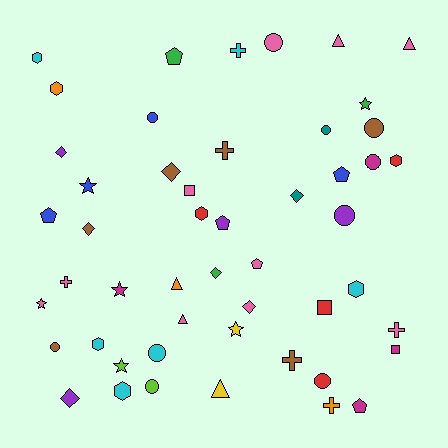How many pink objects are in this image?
There are 10 pink objects.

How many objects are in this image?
There are 50 objects.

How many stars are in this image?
There are 6 stars.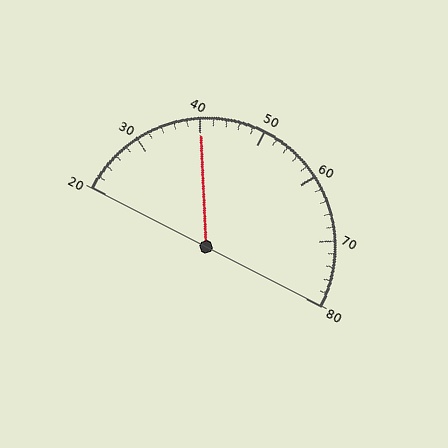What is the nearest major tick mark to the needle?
The nearest major tick mark is 40.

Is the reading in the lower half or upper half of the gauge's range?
The reading is in the lower half of the range (20 to 80).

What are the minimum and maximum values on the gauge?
The gauge ranges from 20 to 80.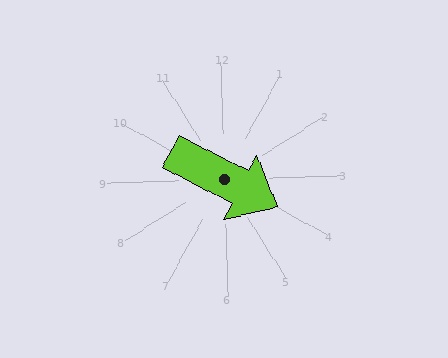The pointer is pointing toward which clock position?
Roughly 4 o'clock.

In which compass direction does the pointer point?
Southeast.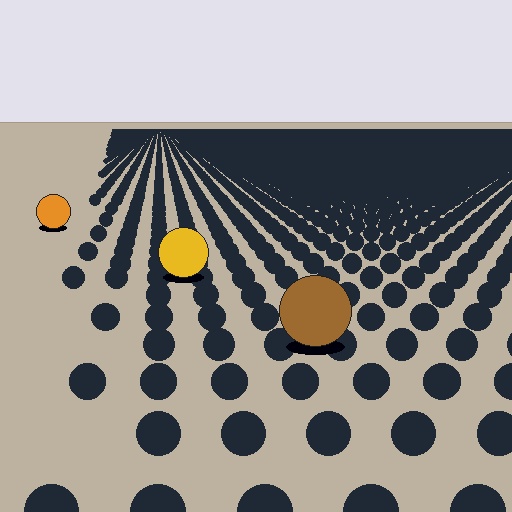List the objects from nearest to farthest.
From nearest to farthest: the brown circle, the yellow circle, the orange circle.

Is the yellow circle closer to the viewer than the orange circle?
Yes. The yellow circle is closer — you can tell from the texture gradient: the ground texture is coarser near it.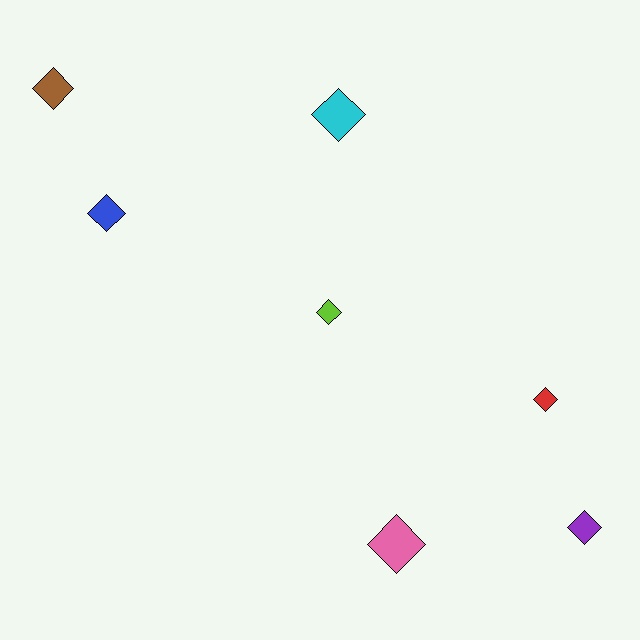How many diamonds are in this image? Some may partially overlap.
There are 7 diamonds.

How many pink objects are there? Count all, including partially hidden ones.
There is 1 pink object.